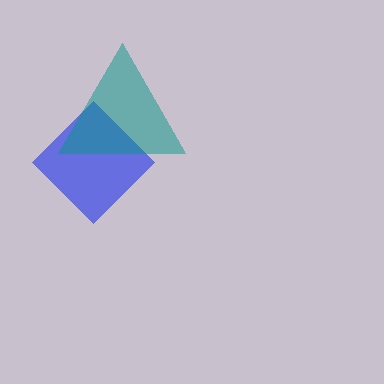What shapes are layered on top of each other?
The layered shapes are: a blue diamond, a teal triangle.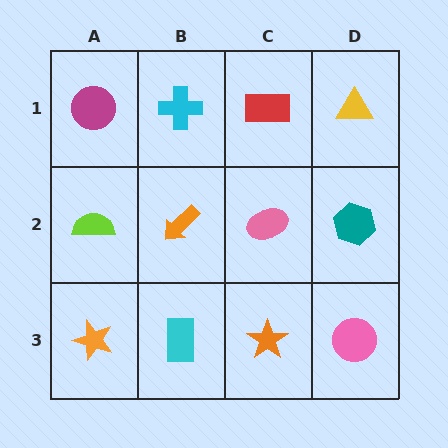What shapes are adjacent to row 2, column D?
A yellow triangle (row 1, column D), a pink circle (row 3, column D), a pink ellipse (row 2, column C).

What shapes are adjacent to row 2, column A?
A magenta circle (row 1, column A), an orange star (row 3, column A), an orange arrow (row 2, column B).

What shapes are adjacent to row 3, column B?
An orange arrow (row 2, column B), an orange star (row 3, column A), an orange star (row 3, column C).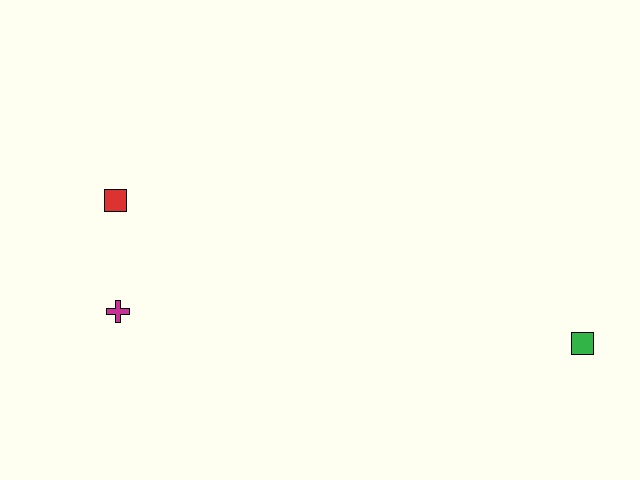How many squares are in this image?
There are 2 squares.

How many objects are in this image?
There are 3 objects.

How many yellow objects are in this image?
There are no yellow objects.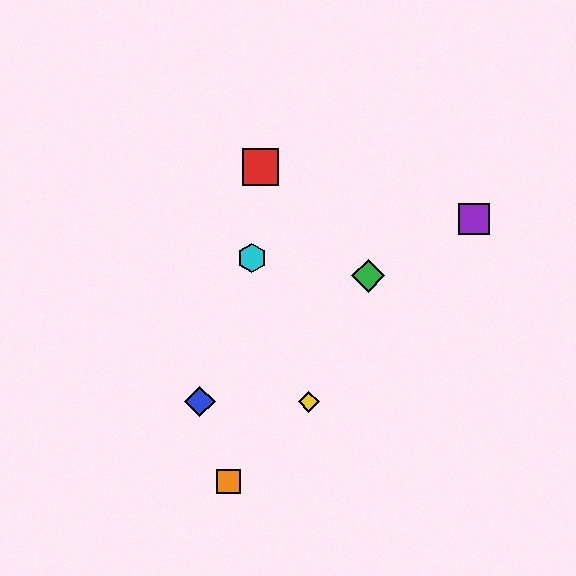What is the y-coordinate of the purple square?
The purple square is at y≈219.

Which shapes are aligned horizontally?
The blue diamond, the yellow diamond are aligned horizontally.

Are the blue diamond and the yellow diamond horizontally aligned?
Yes, both are at y≈402.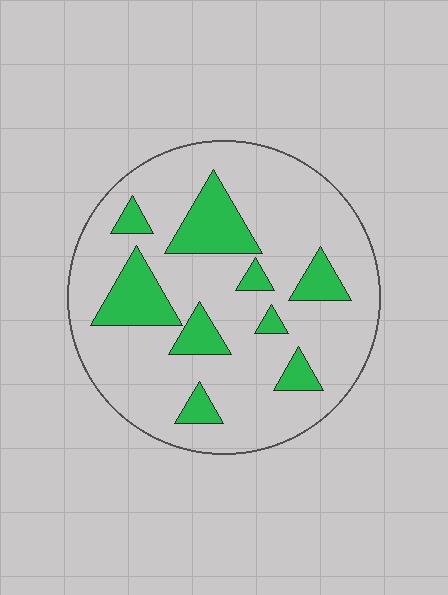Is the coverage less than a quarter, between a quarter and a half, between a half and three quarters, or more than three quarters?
Less than a quarter.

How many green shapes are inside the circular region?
9.